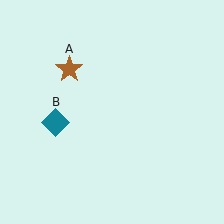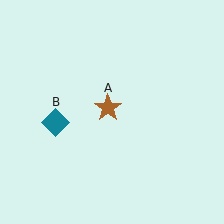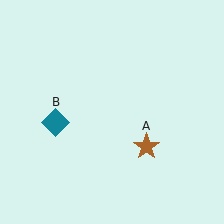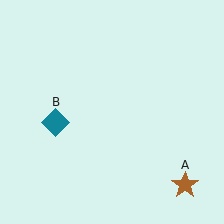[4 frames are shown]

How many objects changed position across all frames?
1 object changed position: brown star (object A).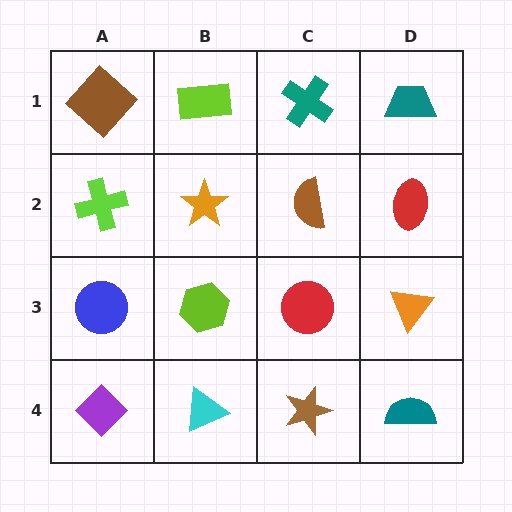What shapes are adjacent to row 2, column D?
A teal trapezoid (row 1, column D), an orange triangle (row 3, column D), a brown semicircle (row 2, column C).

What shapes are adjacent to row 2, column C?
A teal cross (row 1, column C), a red circle (row 3, column C), an orange star (row 2, column B), a red ellipse (row 2, column D).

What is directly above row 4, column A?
A blue circle.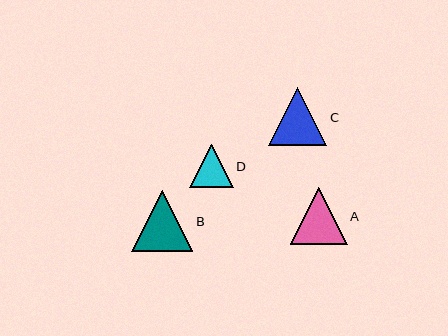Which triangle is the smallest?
Triangle D is the smallest with a size of approximately 43 pixels.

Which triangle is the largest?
Triangle B is the largest with a size of approximately 61 pixels.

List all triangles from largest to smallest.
From largest to smallest: B, C, A, D.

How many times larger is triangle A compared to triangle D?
Triangle A is approximately 1.3 times the size of triangle D.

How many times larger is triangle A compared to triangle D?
Triangle A is approximately 1.3 times the size of triangle D.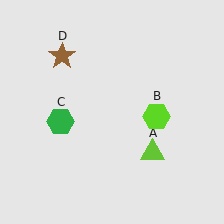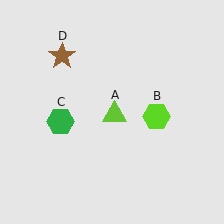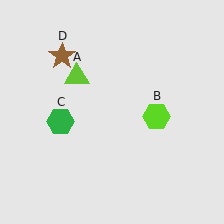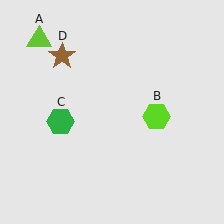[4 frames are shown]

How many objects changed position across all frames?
1 object changed position: lime triangle (object A).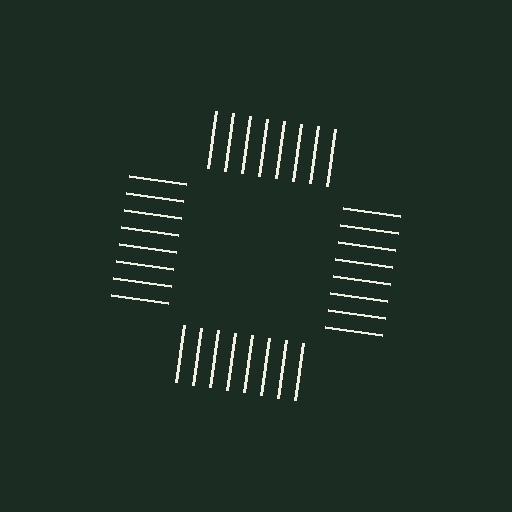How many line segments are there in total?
32 — 8 along each of the 4 edges.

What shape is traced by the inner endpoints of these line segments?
An illusory square — the line segments terminate on its edges but no continuous stroke is drawn.